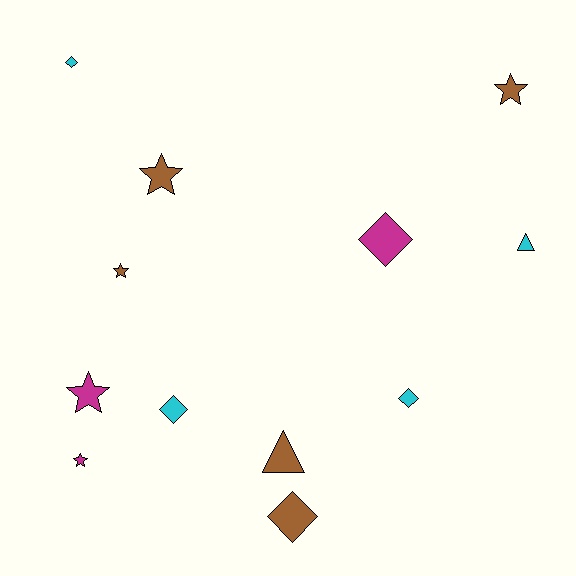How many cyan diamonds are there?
There are 3 cyan diamonds.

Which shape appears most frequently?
Star, with 5 objects.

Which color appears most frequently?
Brown, with 5 objects.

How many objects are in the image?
There are 12 objects.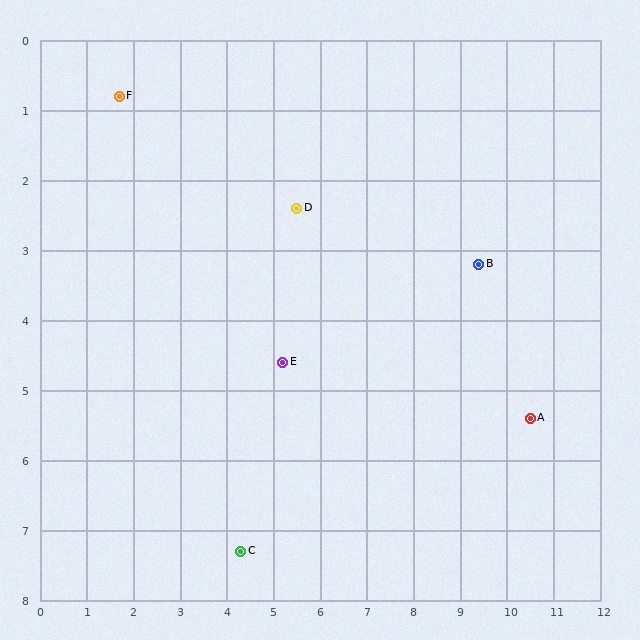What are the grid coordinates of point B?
Point B is at approximately (9.4, 3.2).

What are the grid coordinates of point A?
Point A is at approximately (10.5, 5.4).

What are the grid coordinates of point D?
Point D is at approximately (5.5, 2.4).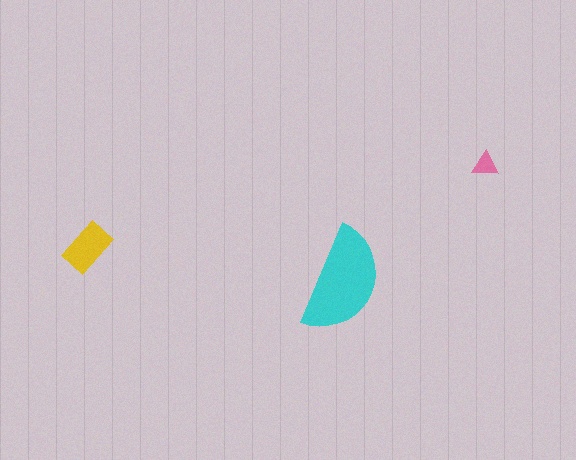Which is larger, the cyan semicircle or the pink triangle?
The cyan semicircle.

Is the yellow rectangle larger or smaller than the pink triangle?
Larger.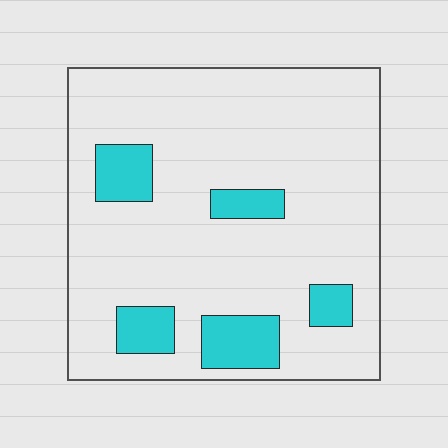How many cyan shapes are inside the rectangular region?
5.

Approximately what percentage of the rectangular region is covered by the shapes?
Approximately 15%.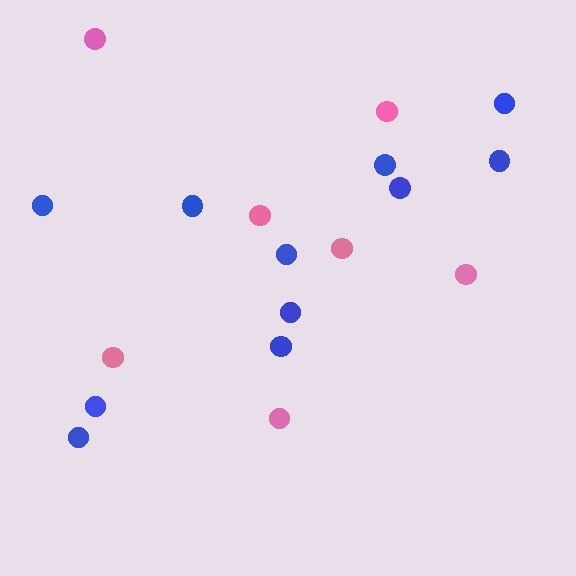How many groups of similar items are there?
There are 2 groups: one group of pink circles (7) and one group of blue circles (11).